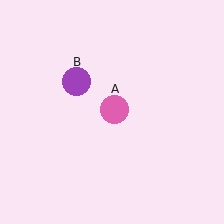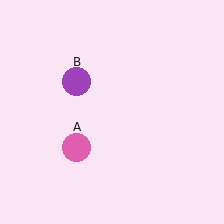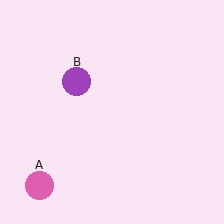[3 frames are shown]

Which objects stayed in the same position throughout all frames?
Purple circle (object B) remained stationary.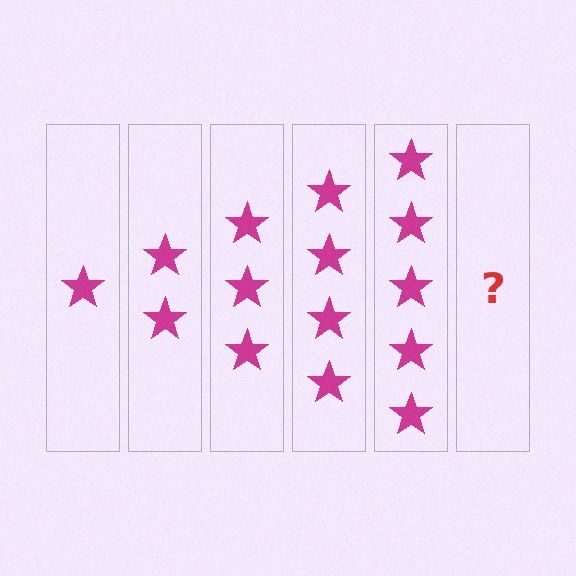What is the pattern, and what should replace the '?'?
The pattern is that each step adds one more star. The '?' should be 6 stars.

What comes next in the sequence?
The next element should be 6 stars.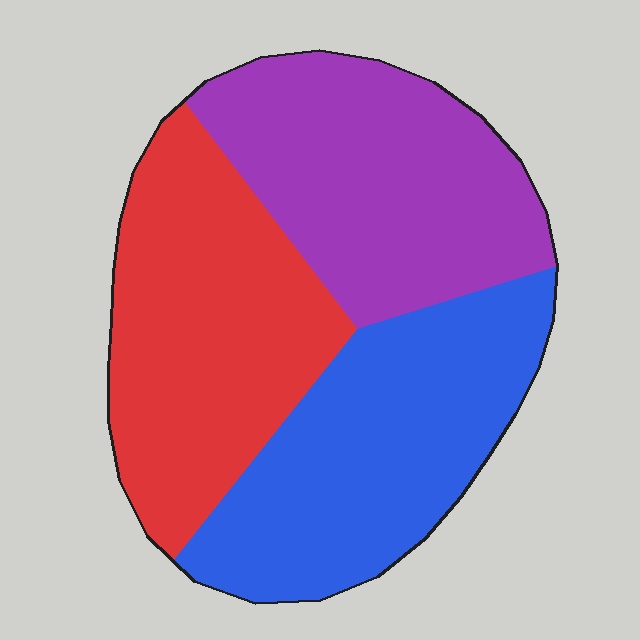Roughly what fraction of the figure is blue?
Blue takes up about one third (1/3) of the figure.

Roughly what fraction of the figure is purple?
Purple covers roughly 35% of the figure.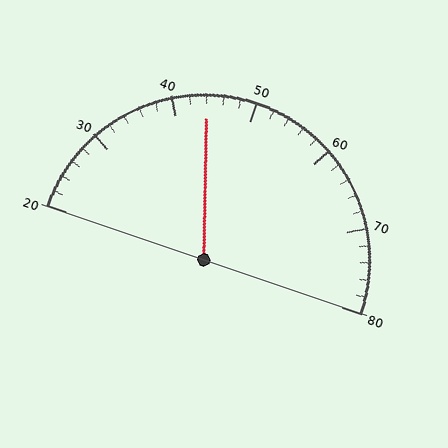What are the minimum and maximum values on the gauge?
The gauge ranges from 20 to 80.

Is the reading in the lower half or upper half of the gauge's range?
The reading is in the lower half of the range (20 to 80).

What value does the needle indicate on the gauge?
The needle indicates approximately 44.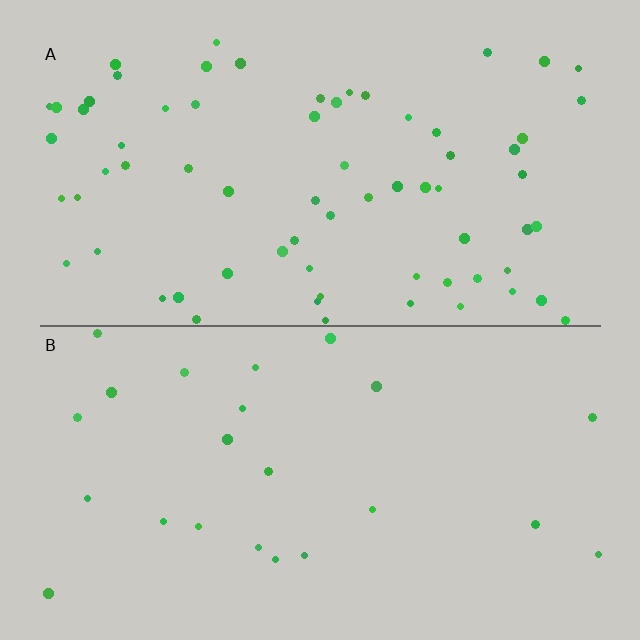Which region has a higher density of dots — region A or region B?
A (the top).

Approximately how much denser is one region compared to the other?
Approximately 3.0× — region A over region B.